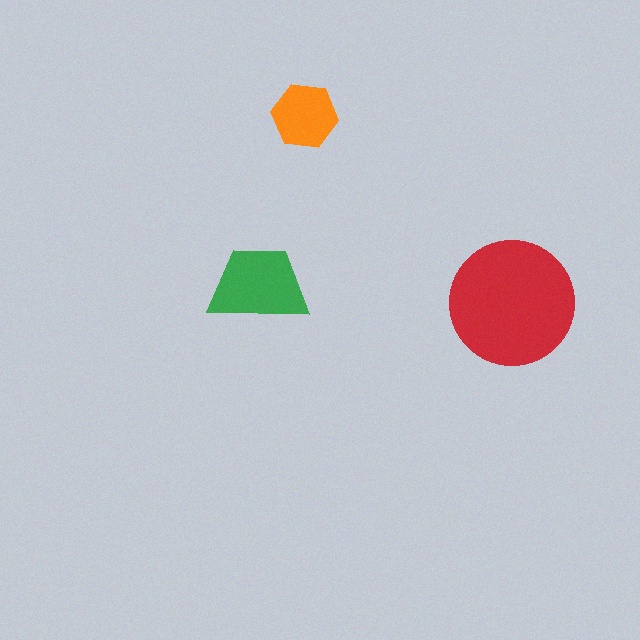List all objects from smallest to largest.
The orange hexagon, the green trapezoid, the red circle.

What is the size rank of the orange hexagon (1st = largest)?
3rd.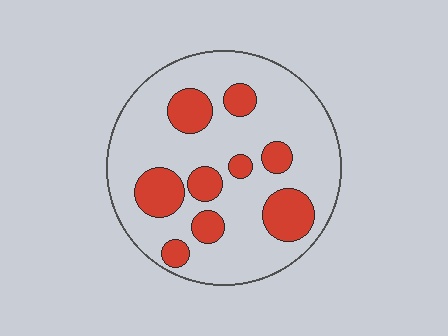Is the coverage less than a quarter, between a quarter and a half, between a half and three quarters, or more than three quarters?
Less than a quarter.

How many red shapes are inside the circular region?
9.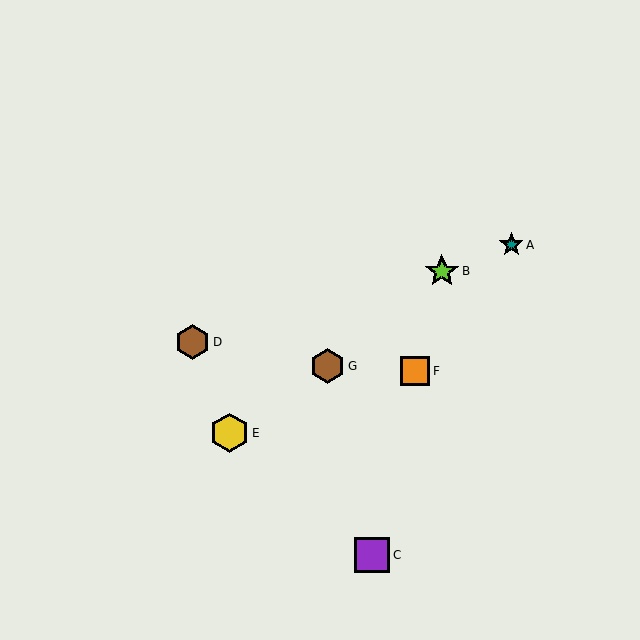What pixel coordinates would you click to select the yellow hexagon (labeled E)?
Click at (230, 433) to select the yellow hexagon E.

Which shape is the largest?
The yellow hexagon (labeled E) is the largest.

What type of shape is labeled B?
Shape B is a lime star.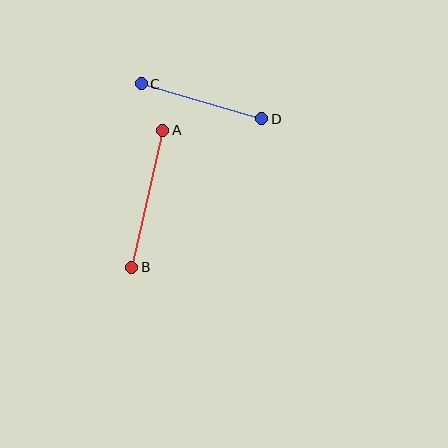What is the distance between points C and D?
The distance is approximately 126 pixels.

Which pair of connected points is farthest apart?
Points A and B are farthest apart.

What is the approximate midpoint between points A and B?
The midpoint is at approximately (147, 199) pixels.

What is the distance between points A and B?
The distance is approximately 140 pixels.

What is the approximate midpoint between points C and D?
The midpoint is at approximately (201, 101) pixels.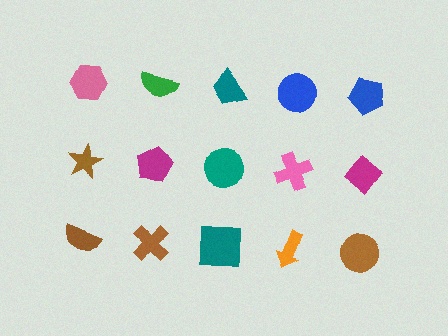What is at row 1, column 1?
A pink hexagon.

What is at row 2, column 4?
A pink cross.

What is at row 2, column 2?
A magenta pentagon.